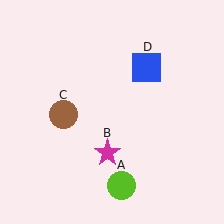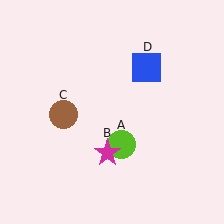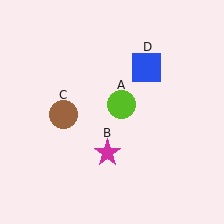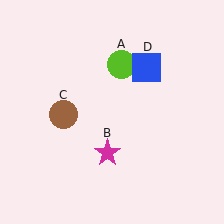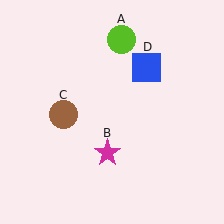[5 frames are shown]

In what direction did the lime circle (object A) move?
The lime circle (object A) moved up.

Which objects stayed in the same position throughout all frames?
Magenta star (object B) and brown circle (object C) and blue square (object D) remained stationary.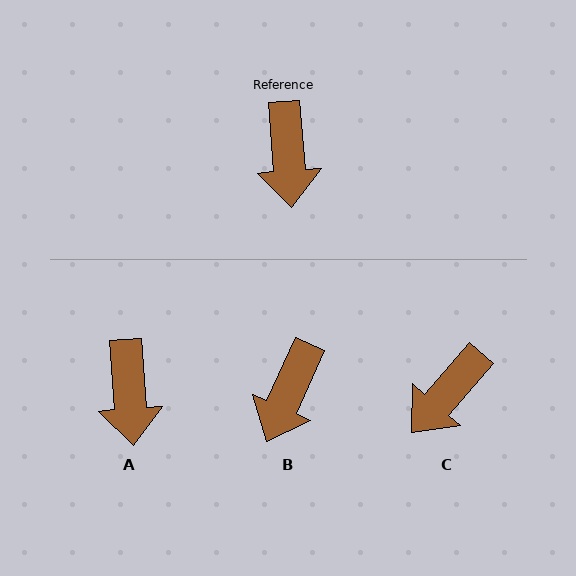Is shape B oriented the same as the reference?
No, it is off by about 28 degrees.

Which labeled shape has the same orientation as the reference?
A.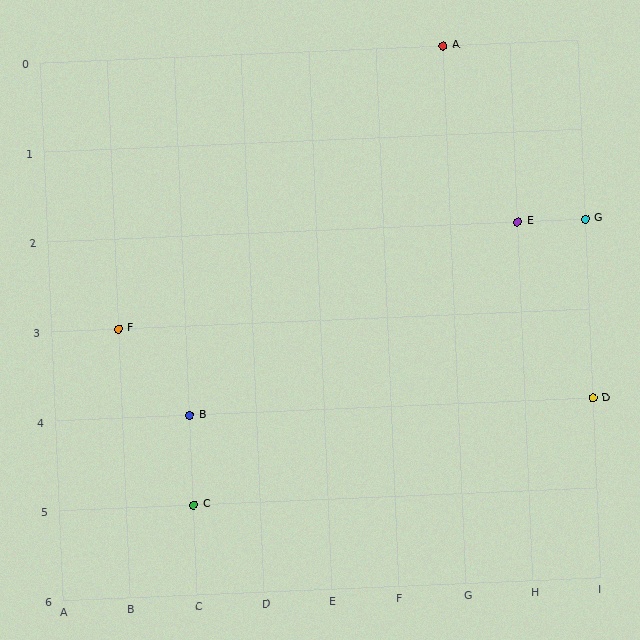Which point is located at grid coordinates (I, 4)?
Point D is at (I, 4).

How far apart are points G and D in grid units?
Points G and D are 2 rows apart.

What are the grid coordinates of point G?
Point G is at grid coordinates (I, 2).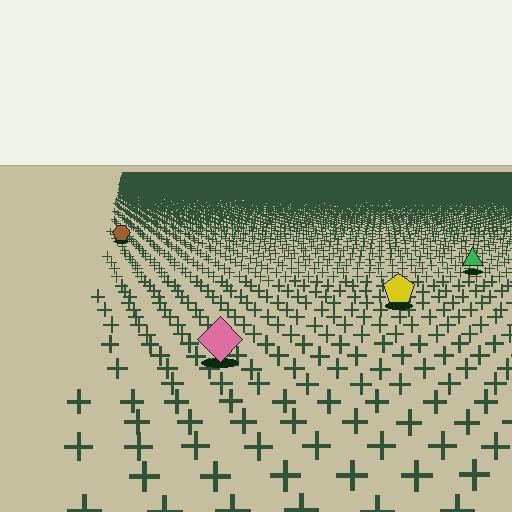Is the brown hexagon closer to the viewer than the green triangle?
No. The green triangle is closer — you can tell from the texture gradient: the ground texture is coarser near it.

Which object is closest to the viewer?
The pink diamond is closest. The texture marks near it are larger and more spread out.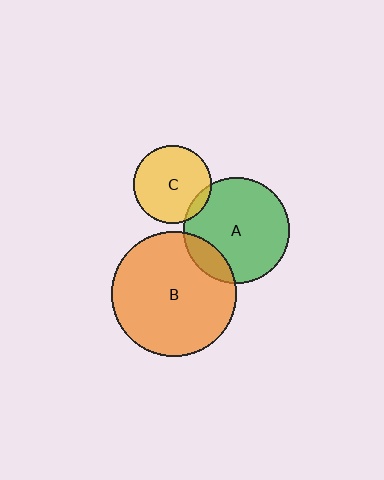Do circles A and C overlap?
Yes.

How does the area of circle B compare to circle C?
Approximately 2.6 times.